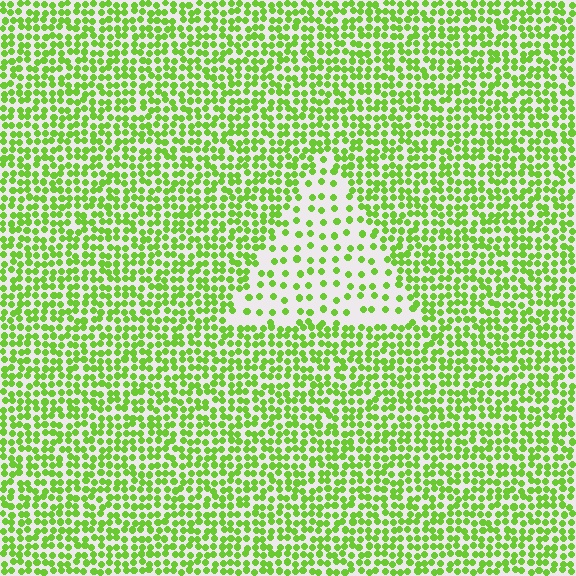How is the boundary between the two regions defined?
The boundary is defined by a change in element density (approximately 2.4x ratio). All elements are the same color, size, and shape.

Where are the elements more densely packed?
The elements are more densely packed outside the triangle boundary.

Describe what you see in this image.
The image contains small lime elements arranged at two different densities. A triangle-shaped region is visible where the elements are less densely packed than the surrounding area.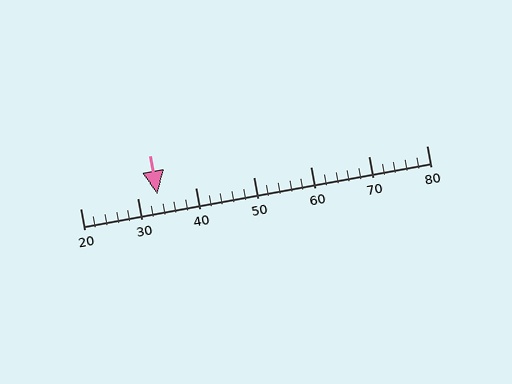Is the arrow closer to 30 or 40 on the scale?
The arrow is closer to 30.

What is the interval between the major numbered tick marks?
The major tick marks are spaced 10 units apart.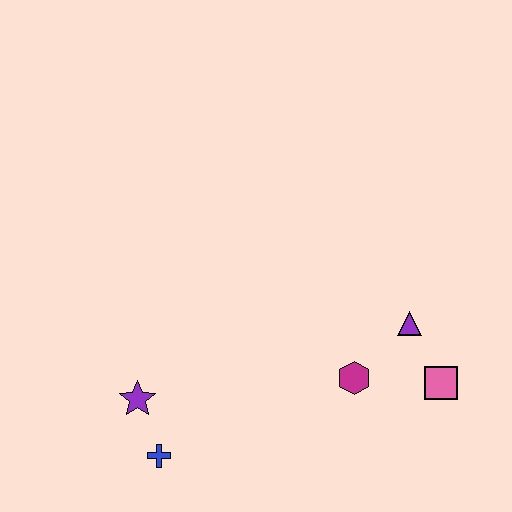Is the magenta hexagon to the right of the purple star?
Yes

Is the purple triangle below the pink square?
No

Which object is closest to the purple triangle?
The pink square is closest to the purple triangle.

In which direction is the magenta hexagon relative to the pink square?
The magenta hexagon is to the left of the pink square.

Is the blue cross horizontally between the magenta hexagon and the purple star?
Yes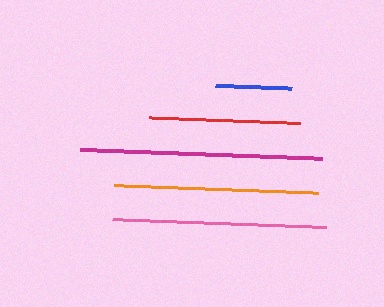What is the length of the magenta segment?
The magenta segment is approximately 242 pixels long.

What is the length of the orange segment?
The orange segment is approximately 204 pixels long.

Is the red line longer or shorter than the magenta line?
The magenta line is longer than the red line.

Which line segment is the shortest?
The blue line is the shortest at approximately 76 pixels.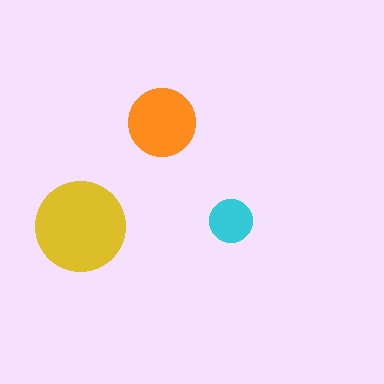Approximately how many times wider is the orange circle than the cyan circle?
About 1.5 times wider.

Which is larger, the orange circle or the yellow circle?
The yellow one.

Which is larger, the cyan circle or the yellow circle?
The yellow one.